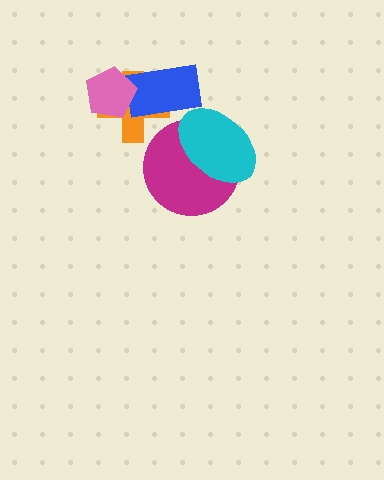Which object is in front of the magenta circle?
The cyan ellipse is in front of the magenta circle.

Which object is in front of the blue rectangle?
The pink pentagon is in front of the blue rectangle.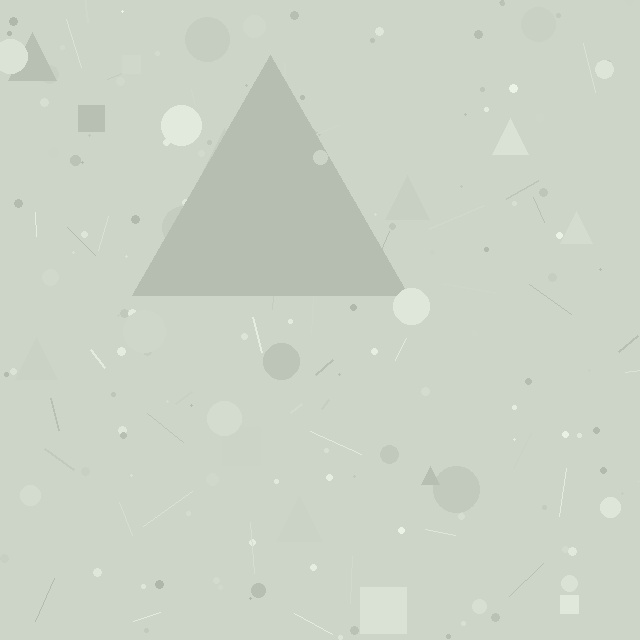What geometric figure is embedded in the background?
A triangle is embedded in the background.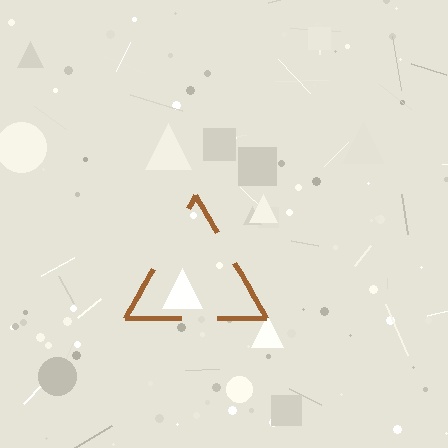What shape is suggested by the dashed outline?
The dashed outline suggests a triangle.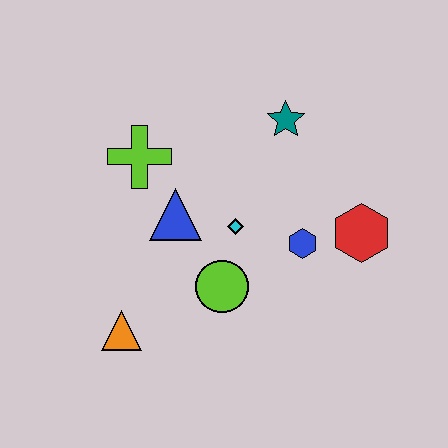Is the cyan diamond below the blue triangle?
Yes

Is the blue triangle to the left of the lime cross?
No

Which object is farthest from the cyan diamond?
The orange triangle is farthest from the cyan diamond.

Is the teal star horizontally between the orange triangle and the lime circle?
No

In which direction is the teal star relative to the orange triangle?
The teal star is above the orange triangle.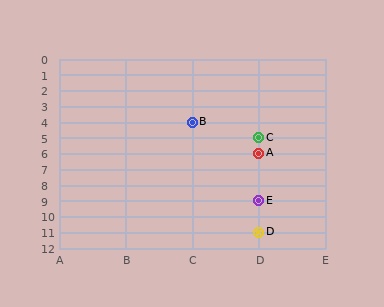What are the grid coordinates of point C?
Point C is at grid coordinates (D, 5).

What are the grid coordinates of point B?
Point B is at grid coordinates (C, 4).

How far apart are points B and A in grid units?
Points B and A are 1 column and 2 rows apart (about 2.2 grid units diagonally).